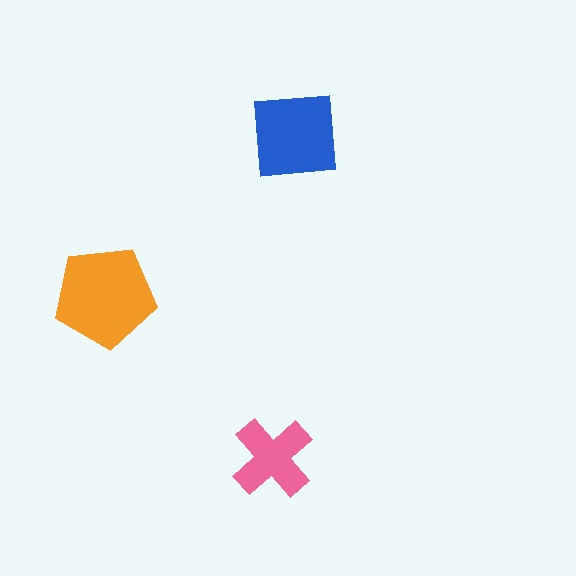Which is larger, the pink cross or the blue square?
The blue square.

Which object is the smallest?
The pink cross.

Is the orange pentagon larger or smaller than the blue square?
Larger.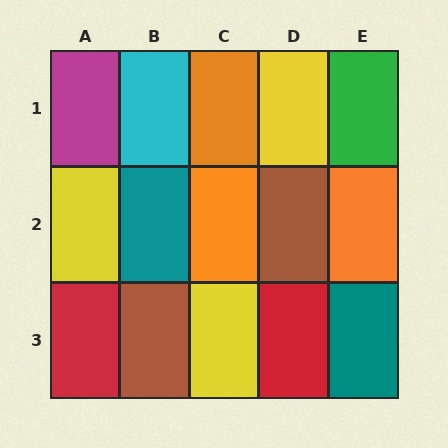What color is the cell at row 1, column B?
Cyan.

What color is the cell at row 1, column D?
Yellow.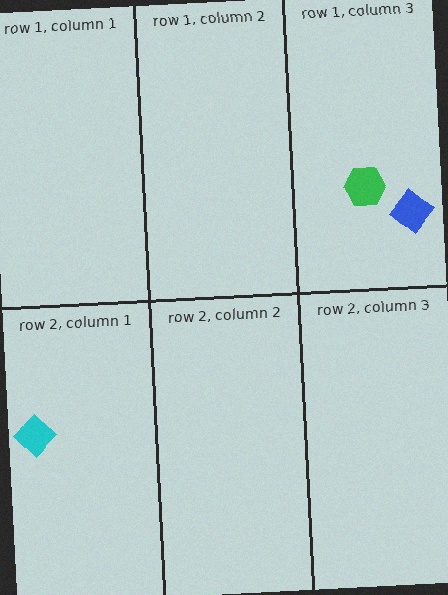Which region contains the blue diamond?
The row 1, column 3 region.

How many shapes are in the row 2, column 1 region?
1.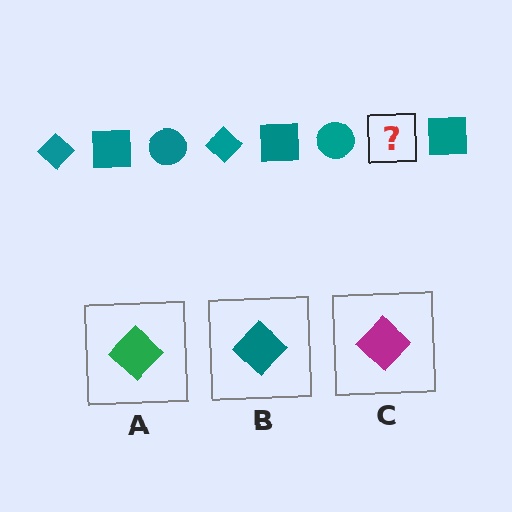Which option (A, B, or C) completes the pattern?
B.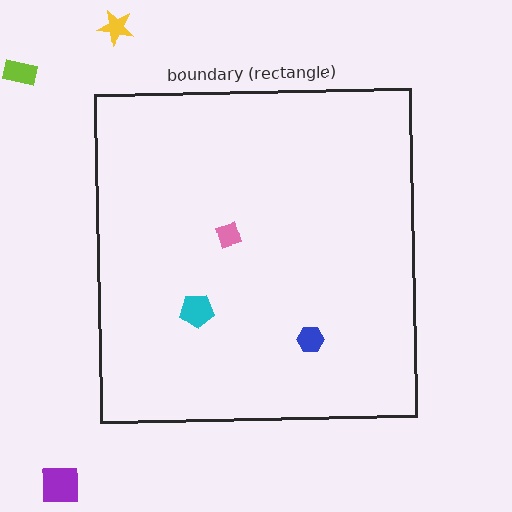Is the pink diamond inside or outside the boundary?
Inside.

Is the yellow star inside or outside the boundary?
Outside.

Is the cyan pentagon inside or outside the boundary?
Inside.